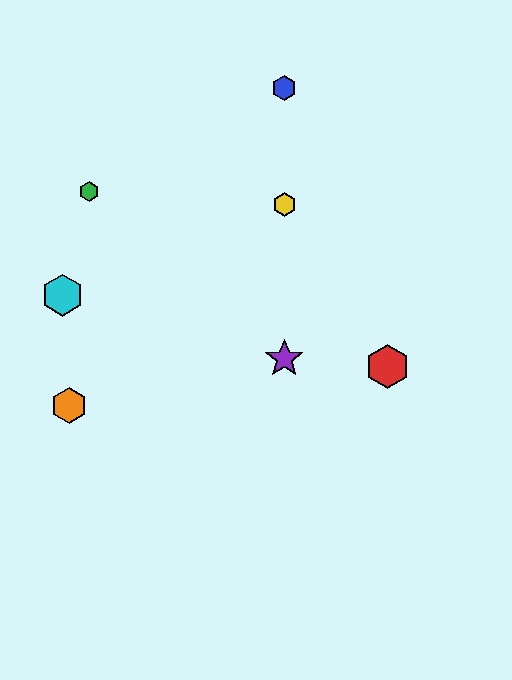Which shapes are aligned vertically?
The blue hexagon, the yellow hexagon, the purple star are aligned vertically.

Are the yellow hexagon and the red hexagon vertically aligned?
No, the yellow hexagon is at x≈284 and the red hexagon is at x≈388.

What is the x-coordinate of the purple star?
The purple star is at x≈284.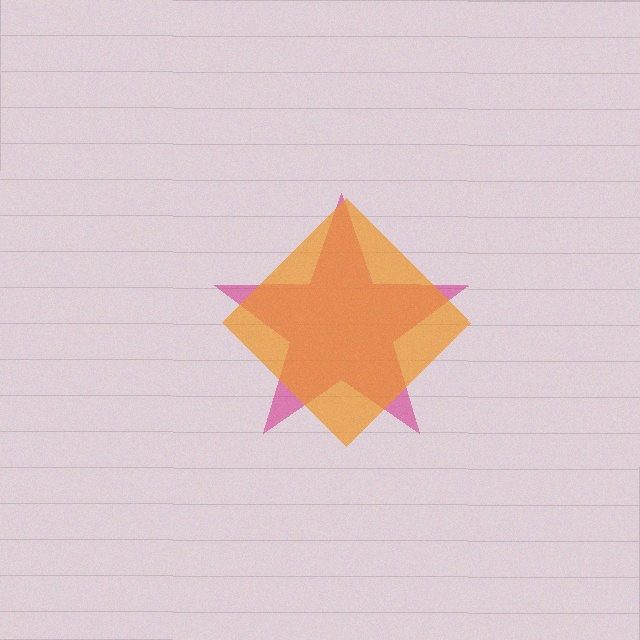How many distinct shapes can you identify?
There are 2 distinct shapes: a magenta star, an orange diamond.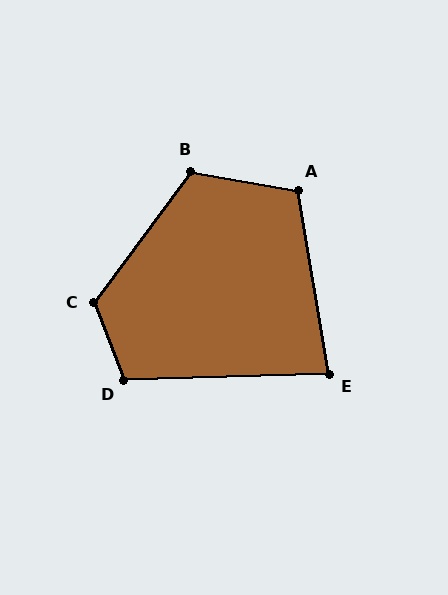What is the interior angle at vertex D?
Approximately 109 degrees (obtuse).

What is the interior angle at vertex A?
Approximately 109 degrees (obtuse).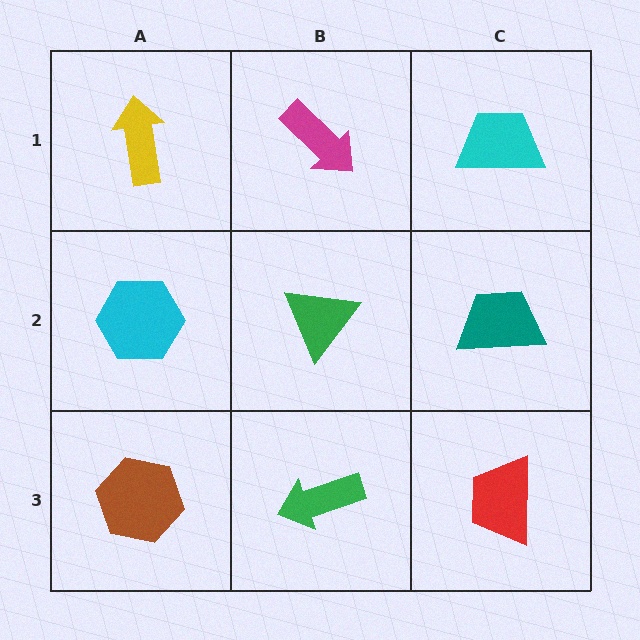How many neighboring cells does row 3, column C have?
2.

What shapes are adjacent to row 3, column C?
A teal trapezoid (row 2, column C), a green arrow (row 3, column B).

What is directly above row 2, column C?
A cyan trapezoid.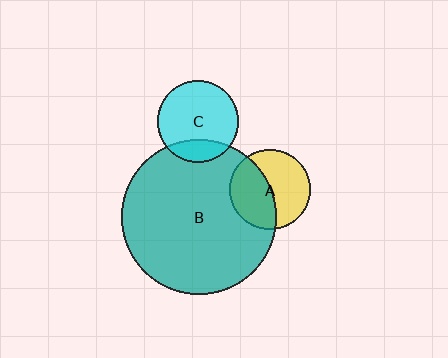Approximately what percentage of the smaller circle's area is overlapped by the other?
Approximately 45%.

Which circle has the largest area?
Circle B (teal).